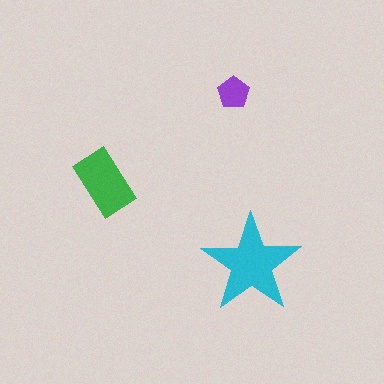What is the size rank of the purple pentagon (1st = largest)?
3rd.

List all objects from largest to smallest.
The cyan star, the green rectangle, the purple pentagon.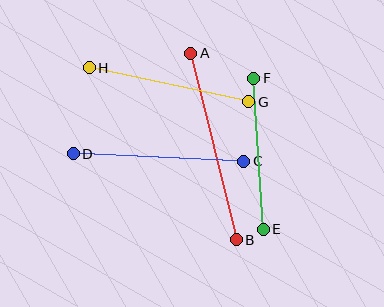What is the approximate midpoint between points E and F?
The midpoint is at approximately (259, 154) pixels.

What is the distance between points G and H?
The distance is approximately 163 pixels.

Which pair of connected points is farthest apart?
Points A and B are farthest apart.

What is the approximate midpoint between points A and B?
The midpoint is at approximately (214, 146) pixels.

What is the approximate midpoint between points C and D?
The midpoint is at approximately (158, 157) pixels.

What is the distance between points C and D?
The distance is approximately 171 pixels.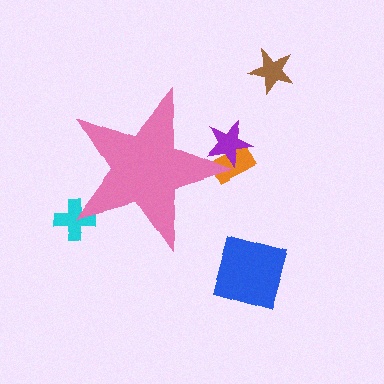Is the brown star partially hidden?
No, the brown star is fully visible.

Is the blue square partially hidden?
No, the blue square is fully visible.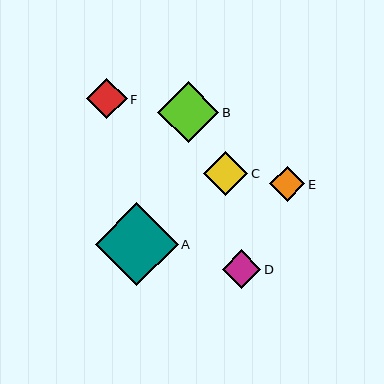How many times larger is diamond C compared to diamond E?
Diamond C is approximately 1.3 times the size of diamond E.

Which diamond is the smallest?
Diamond E is the smallest with a size of approximately 35 pixels.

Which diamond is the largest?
Diamond A is the largest with a size of approximately 83 pixels.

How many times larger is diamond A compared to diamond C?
Diamond A is approximately 1.9 times the size of diamond C.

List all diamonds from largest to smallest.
From largest to smallest: A, B, C, F, D, E.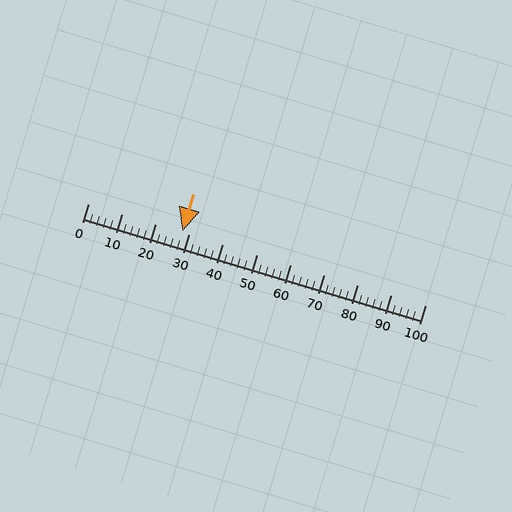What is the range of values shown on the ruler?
The ruler shows values from 0 to 100.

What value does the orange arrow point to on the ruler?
The orange arrow points to approximately 28.